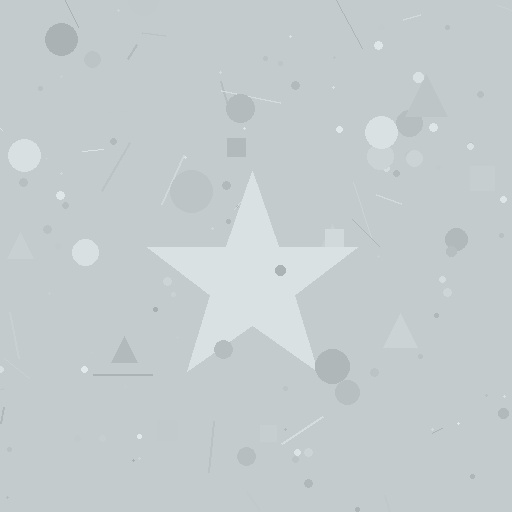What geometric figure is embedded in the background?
A star is embedded in the background.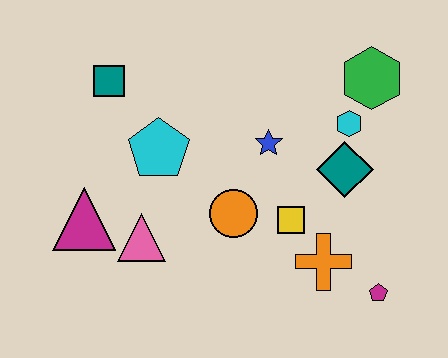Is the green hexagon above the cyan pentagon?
Yes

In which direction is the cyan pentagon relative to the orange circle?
The cyan pentagon is to the left of the orange circle.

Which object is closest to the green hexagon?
The cyan hexagon is closest to the green hexagon.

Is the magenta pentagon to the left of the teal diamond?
No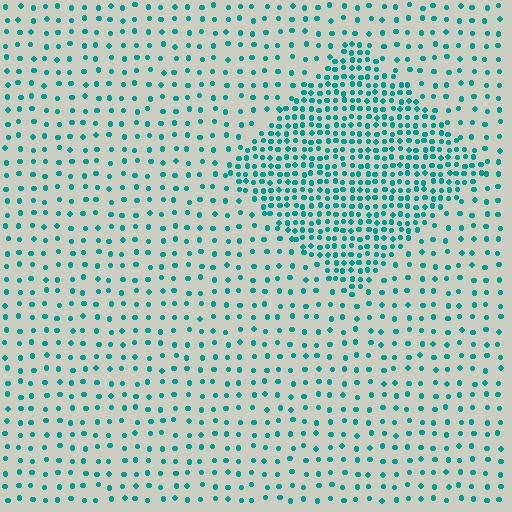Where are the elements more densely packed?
The elements are more densely packed inside the diamond boundary.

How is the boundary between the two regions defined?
The boundary is defined by a change in element density (approximately 2.6x ratio). All elements are the same color, size, and shape.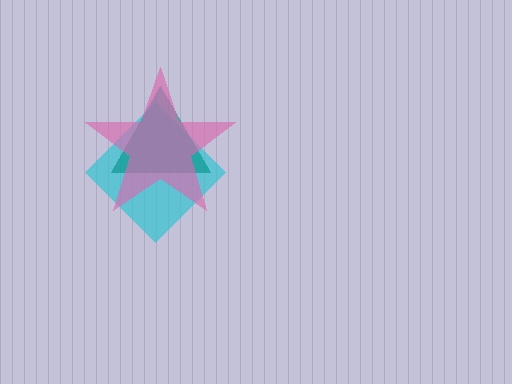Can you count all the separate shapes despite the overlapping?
Yes, there are 3 separate shapes.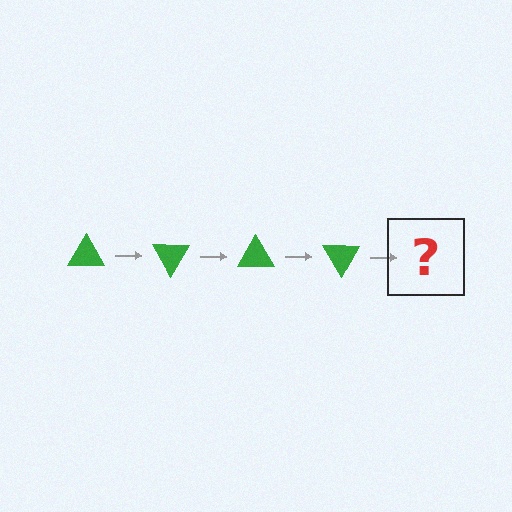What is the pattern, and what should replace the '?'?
The pattern is that the triangle rotates 60 degrees each step. The '?' should be a green triangle rotated 240 degrees.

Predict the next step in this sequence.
The next step is a green triangle rotated 240 degrees.